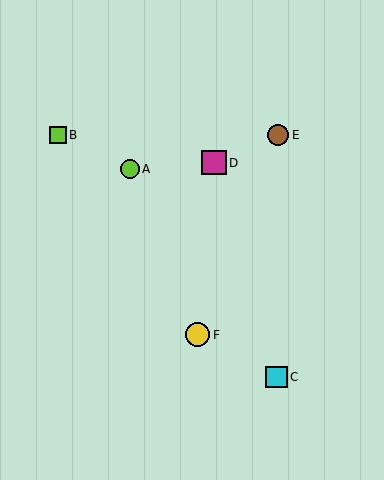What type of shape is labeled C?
Shape C is a cyan square.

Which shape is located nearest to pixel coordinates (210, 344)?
The yellow circle (labeled F) at (197, 335) is nearest to that location.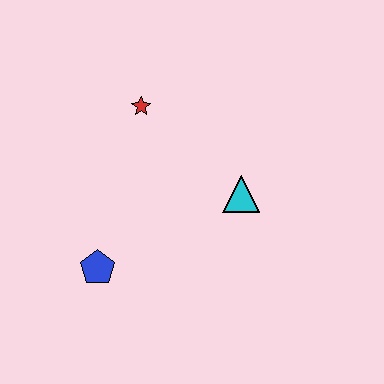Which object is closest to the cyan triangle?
The red star is closest to the cyan triangle.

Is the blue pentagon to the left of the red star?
Yes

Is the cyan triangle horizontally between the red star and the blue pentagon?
No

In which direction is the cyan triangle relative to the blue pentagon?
The cyan triangle is to the right of the blue pentagon.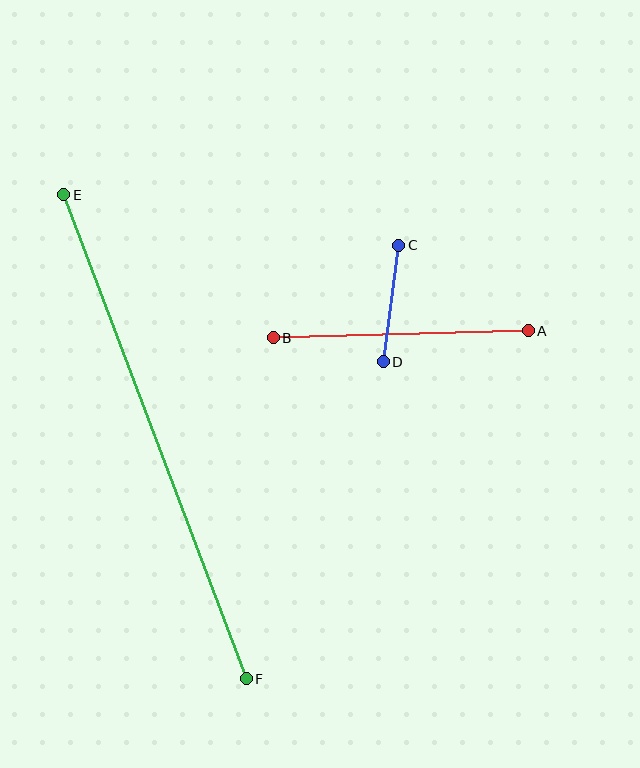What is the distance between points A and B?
The distance is approximately 255 pixels.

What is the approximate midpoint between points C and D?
The midpoint is at approximately (391, 303) pixels.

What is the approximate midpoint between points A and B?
The midpoint is at approximately (401, 334) pixels.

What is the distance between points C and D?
The distance is approximately 118 pixels.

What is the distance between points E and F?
The distance is approximately 517 pixels.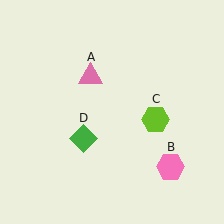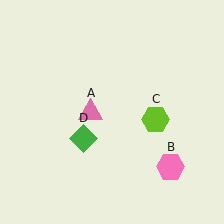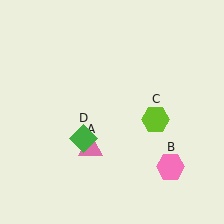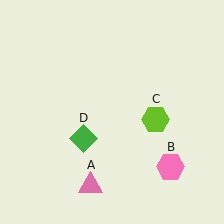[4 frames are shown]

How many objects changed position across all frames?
1 object changed position: pink triangle (object A).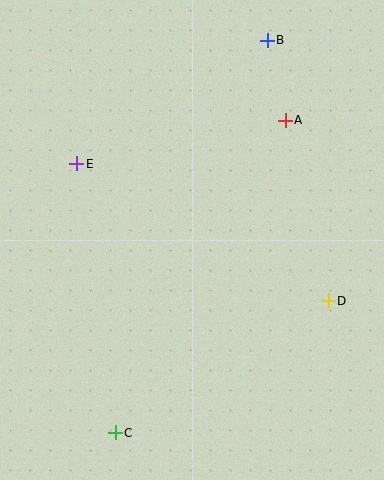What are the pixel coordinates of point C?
Point C is at (115, 433).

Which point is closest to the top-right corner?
Point B is closest to the top-right corner.